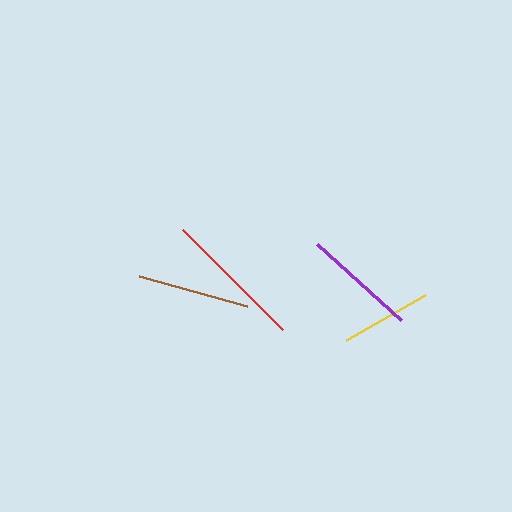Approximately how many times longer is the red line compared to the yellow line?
The red line is approximately 1.6 times the length of the yellow line.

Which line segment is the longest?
The red line is the longest at approximately 141 pixels.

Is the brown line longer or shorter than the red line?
The red line is longer than the brown line.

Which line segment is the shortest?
The yellow line is the shortest at approximately 91 pixels.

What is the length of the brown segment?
The brown segment is approximately 113 pixels long.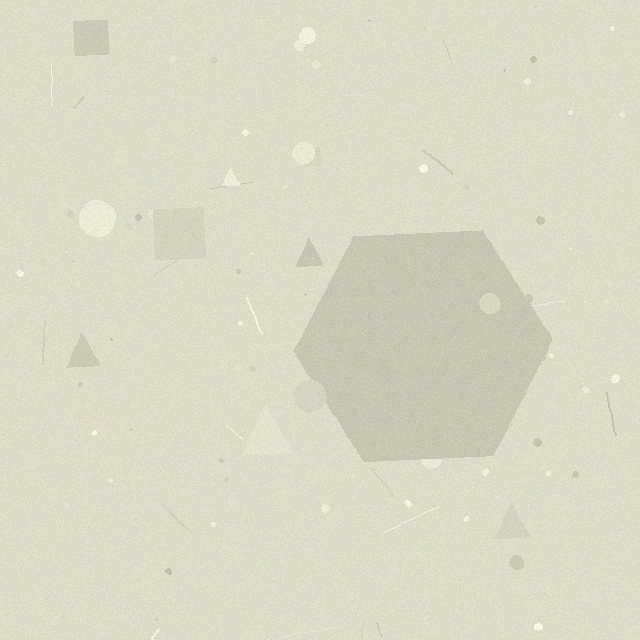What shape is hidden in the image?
A hexagon is hidden in the image.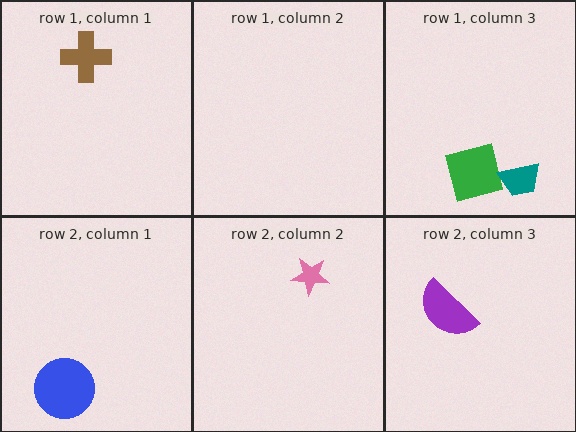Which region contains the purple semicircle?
The row 2, column 3 region.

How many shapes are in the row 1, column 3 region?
2.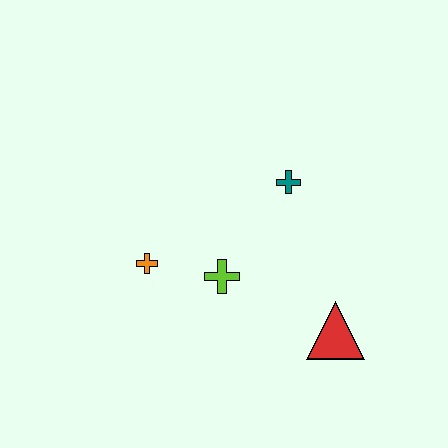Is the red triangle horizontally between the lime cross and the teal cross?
No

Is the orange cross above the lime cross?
Yes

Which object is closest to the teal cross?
The lime cross is closest to the teal cross.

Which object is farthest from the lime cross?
The red triangle is farthest from the lime cross.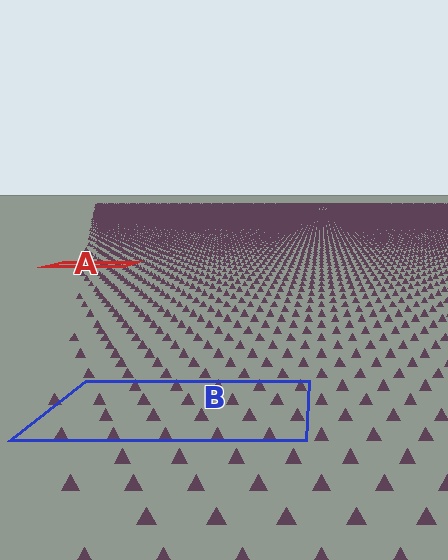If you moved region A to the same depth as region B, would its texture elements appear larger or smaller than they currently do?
They would appear larger. At a closer depth, the same texture elements are projected at a bigger on-screen size.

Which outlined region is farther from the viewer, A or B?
Region A is farther from the viewer — the texture elements inside it appear smaller and more densely packed.